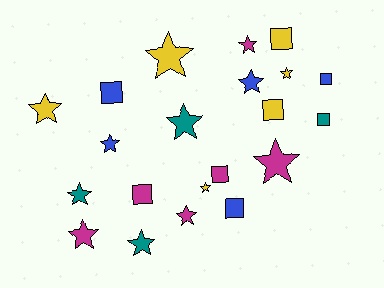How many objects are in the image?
There are 21 objects.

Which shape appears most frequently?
Star, with 13 objects.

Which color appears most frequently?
Yellow, with 6 objects.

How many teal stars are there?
There are 3 teal stars.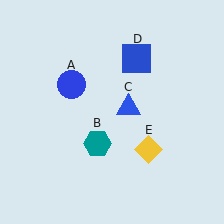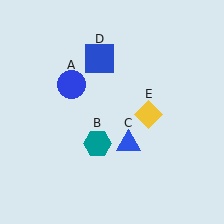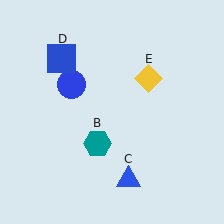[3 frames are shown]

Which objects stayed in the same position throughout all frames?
Blue circle (object A) and teal hexagon (object B) remained stationary.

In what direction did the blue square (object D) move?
The blue square (object D) moved left.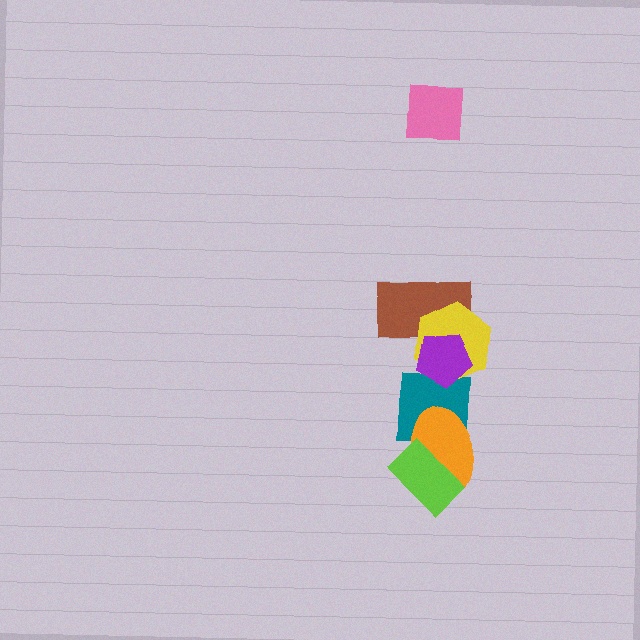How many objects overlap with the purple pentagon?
3 objects overlap with the purple pentagon.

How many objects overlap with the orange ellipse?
2 objects overlap with the orange ellipse.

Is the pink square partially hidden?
No, no other shape covers it.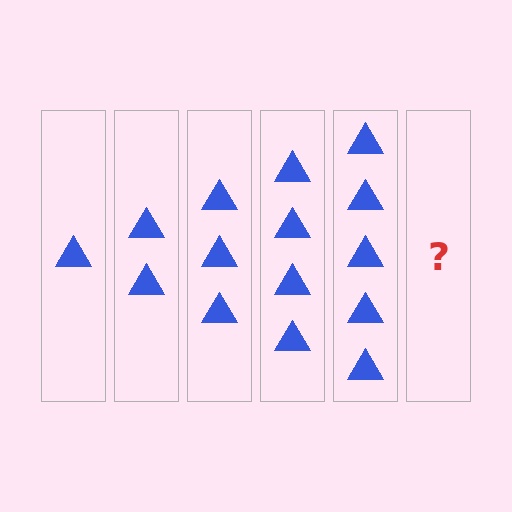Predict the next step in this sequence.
The next step is 6 triangles.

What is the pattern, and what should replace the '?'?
The pattern is that each step adds one more triangle. The '?' should be 6 triangles.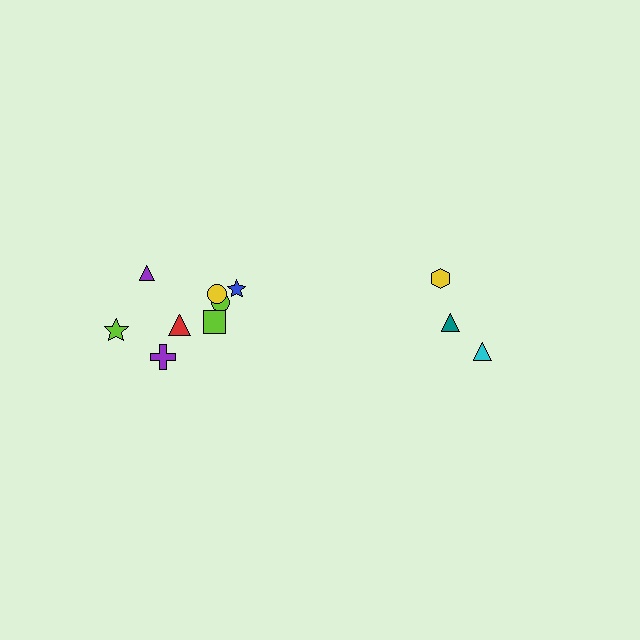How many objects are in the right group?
There are 3 objects.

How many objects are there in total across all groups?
There are 11 objects.